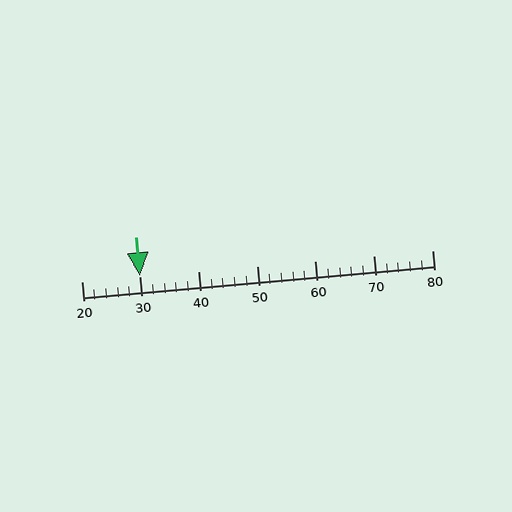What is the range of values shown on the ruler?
The ruler shows values from 20 to 80.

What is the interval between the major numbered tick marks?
The major tick marks are spaced 10 units apart.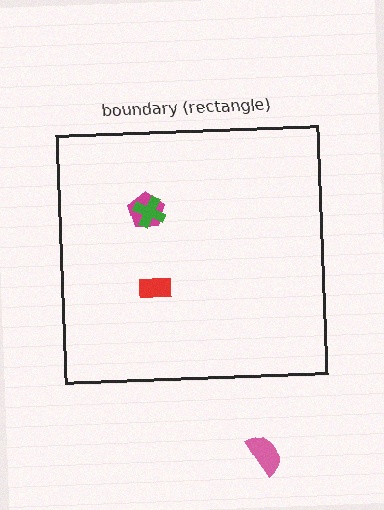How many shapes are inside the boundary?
3 inside, 1 outside.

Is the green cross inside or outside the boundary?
Inside.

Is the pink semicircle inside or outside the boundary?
Outside.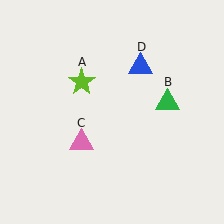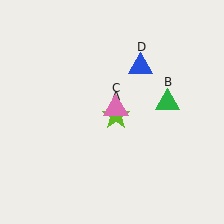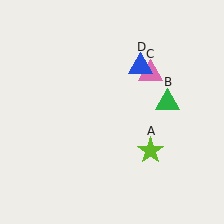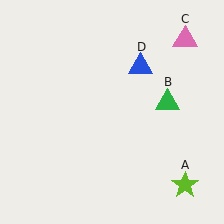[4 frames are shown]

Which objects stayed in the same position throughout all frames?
Green triangle (object B) and blue triangle (object D) remained stationary.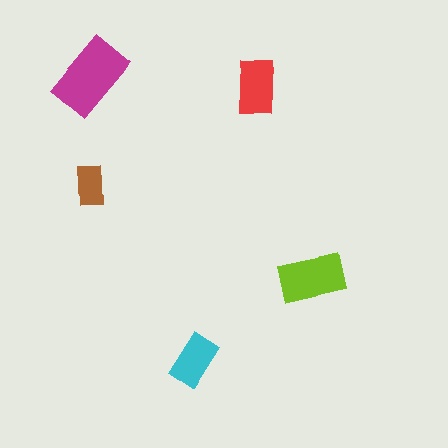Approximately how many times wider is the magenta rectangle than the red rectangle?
About 1.5 times wider.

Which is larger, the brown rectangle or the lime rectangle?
The lime one.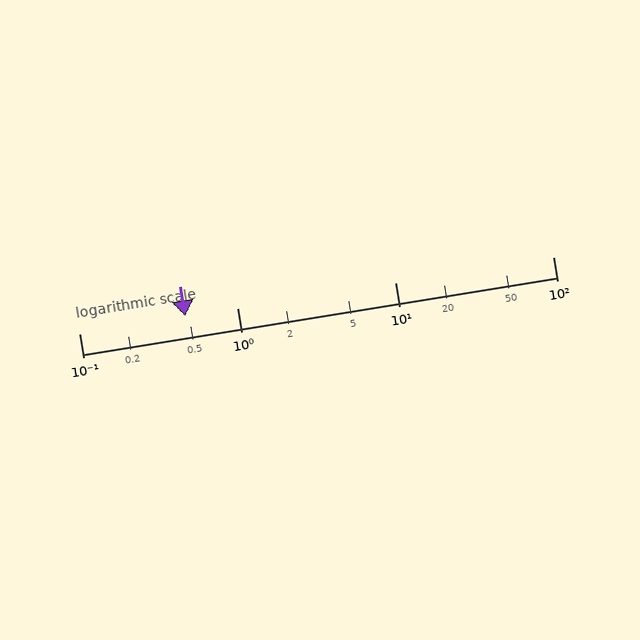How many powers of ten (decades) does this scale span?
The scale spans 3 decades, from 0.1 to 100.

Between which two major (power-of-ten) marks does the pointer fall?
The pointer is between 0.1 and 1.